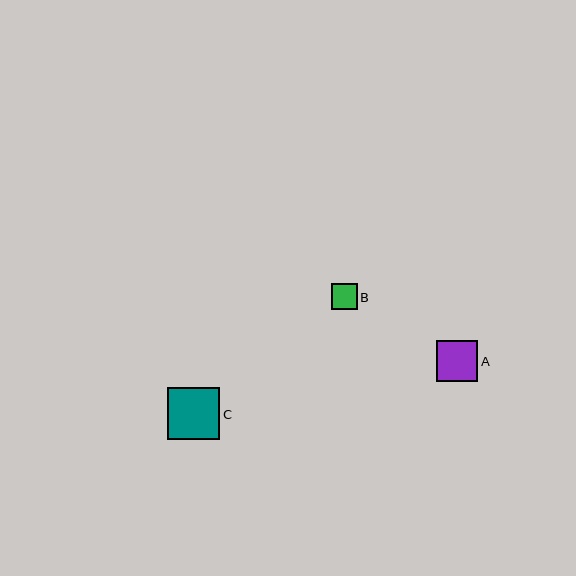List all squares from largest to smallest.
From largest to smallest: C, A, B.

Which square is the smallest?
Square B is the smallest with a size of approximately 25 pixels.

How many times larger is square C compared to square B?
Square C is approximately 2.0 times the size of square B.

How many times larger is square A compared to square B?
Square A is approximately 1.6 times the size of square B.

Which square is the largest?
Square C is the largest with a size of approximately 52 pixels.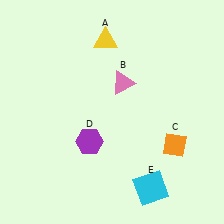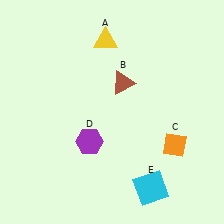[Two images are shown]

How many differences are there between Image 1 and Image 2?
There is 1 difference between the two images.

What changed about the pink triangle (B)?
In Image 1, B is pink. In Image 2, it changed to brown.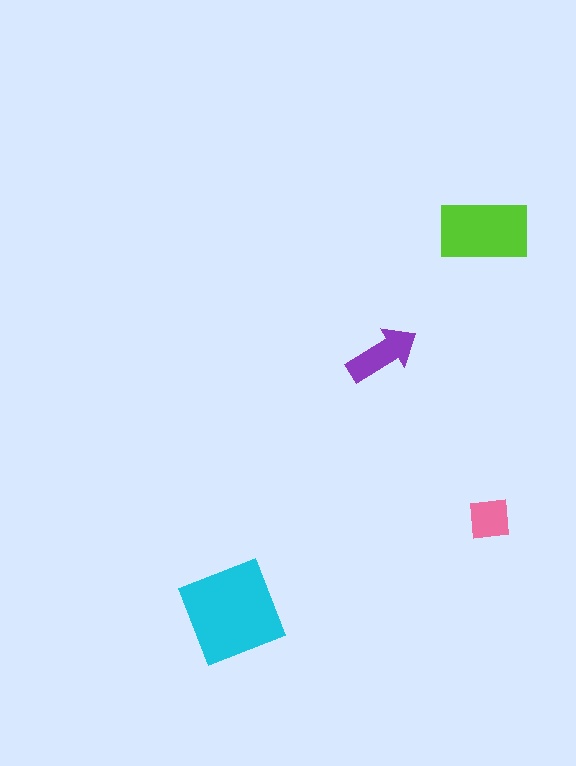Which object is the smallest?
The pink square.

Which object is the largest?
The cyan square.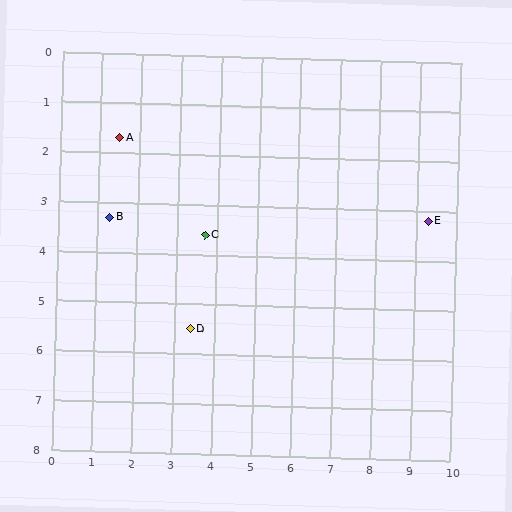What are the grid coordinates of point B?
Point B is at approximately (1.3, 3.3).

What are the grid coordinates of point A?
Point A is at approximately (1.5, 1.7).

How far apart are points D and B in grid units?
Points D and B are about 3.0 grid units apart.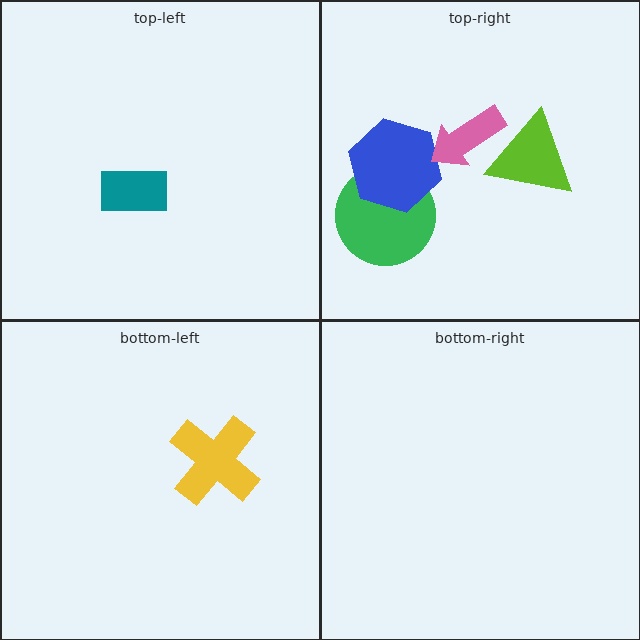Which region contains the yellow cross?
The bottom-left region.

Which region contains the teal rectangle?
The top-left region.